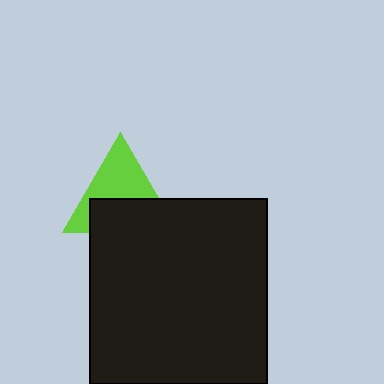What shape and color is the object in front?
The object in front is a black rectangle.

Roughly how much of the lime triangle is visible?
About half of it is visible (roughly 52%).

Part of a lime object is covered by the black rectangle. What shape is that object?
It is a triangle.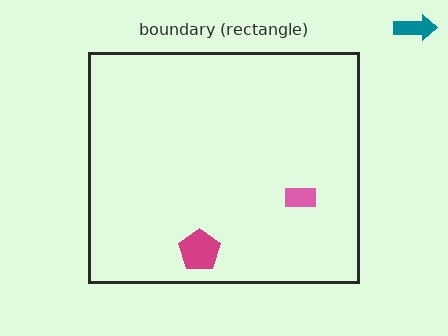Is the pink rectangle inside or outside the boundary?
Inside.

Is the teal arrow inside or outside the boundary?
Outside.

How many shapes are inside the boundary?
2 inside, 1 outside.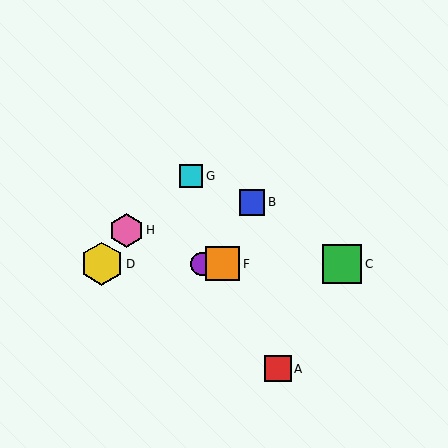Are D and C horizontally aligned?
Yes, both are at y≈264.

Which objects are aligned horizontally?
Objects C, D, E, F are aligned horizontally.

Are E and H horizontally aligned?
No, E is at y≈264 and H is at y≈230.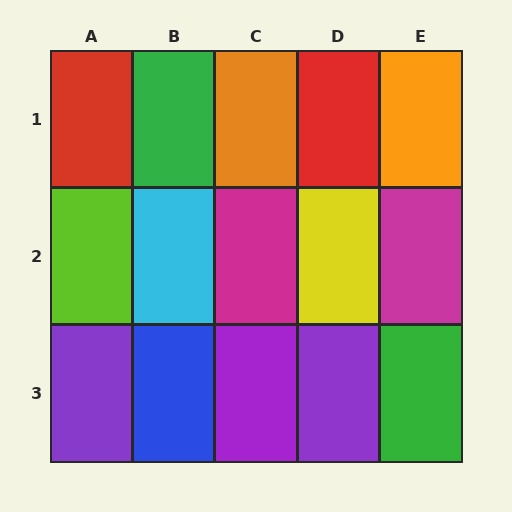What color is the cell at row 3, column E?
Green.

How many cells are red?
2 cells are red.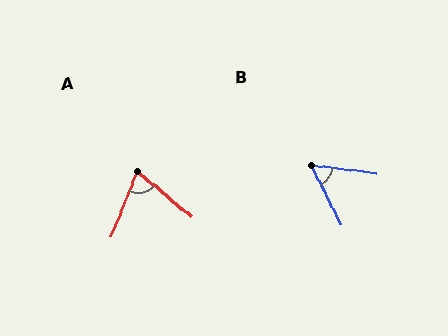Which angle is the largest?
A, at approximately 72 degrees.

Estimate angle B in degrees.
Approximately 57 degrees.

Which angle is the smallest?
B, at approximately 57 degrees.